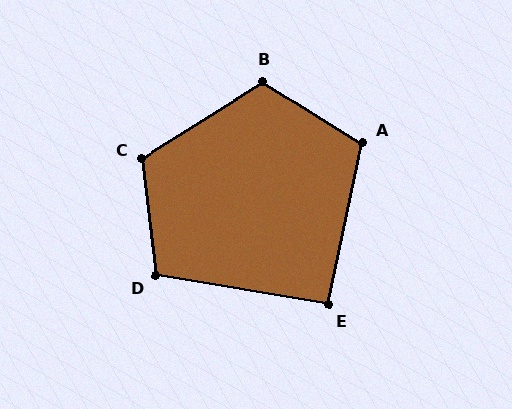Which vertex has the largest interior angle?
B, at approximately 116 degrees.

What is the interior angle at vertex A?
Approximately 110 degrees (obtuse).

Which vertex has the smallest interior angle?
E, at approximately 93 degrees.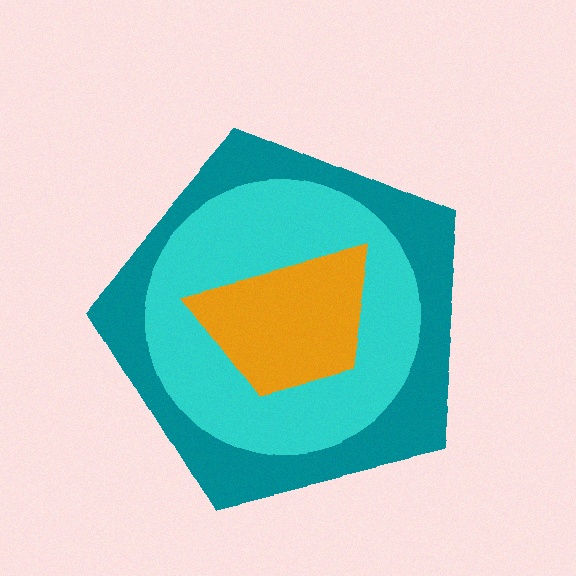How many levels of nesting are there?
3.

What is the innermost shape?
The orange trapezoid.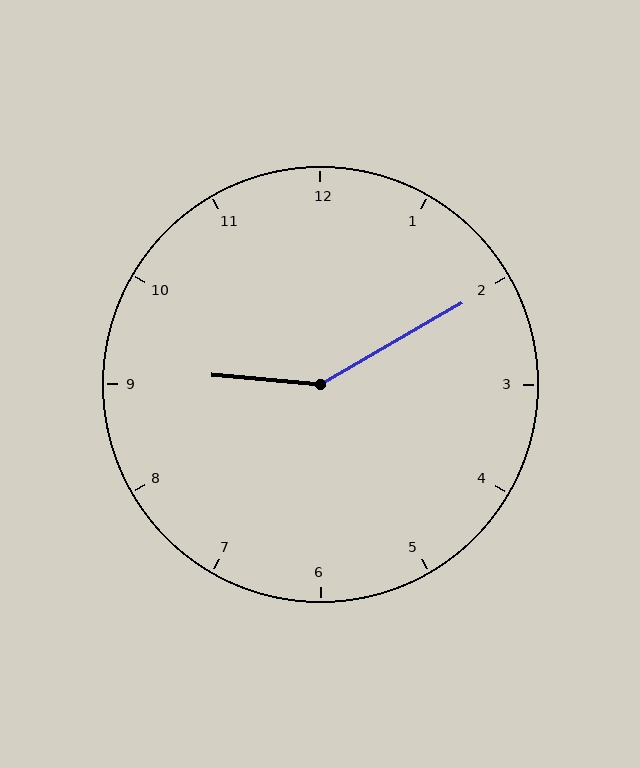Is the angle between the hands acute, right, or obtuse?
It is obtuse.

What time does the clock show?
9:10.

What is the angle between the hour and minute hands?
Approximately 145 degrees.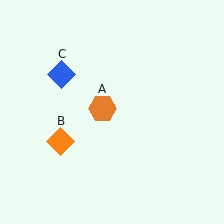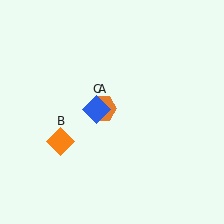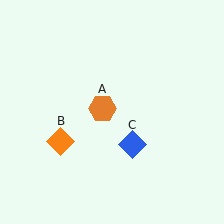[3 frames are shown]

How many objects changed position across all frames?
1 object changed position: blue diamond (object C).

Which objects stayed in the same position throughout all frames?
Orange hexagon (object A) and orange diamond (object B) remained stationary.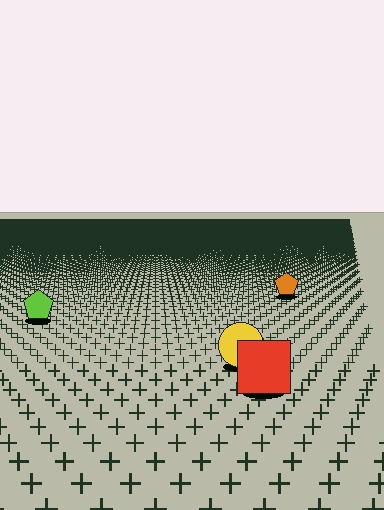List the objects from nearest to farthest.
From nearest to farthest: the red square, the yellow circle, the lime pentagon, the orange pentagon.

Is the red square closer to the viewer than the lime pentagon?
Yes. The red square is closer — you can tell from the texture gradient: the ground texture is coarser near it.